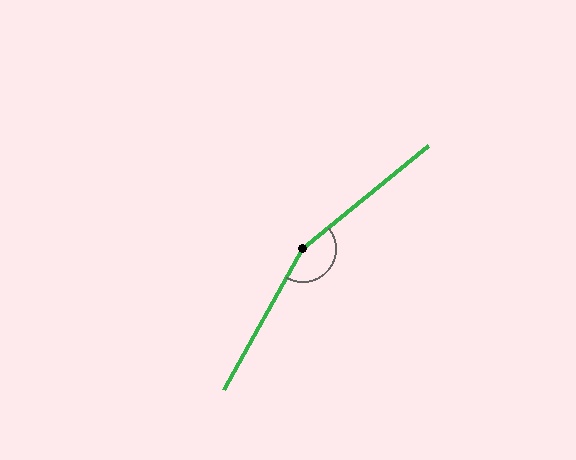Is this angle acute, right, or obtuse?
It is obtuse.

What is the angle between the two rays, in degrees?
Approximately 158 degrees.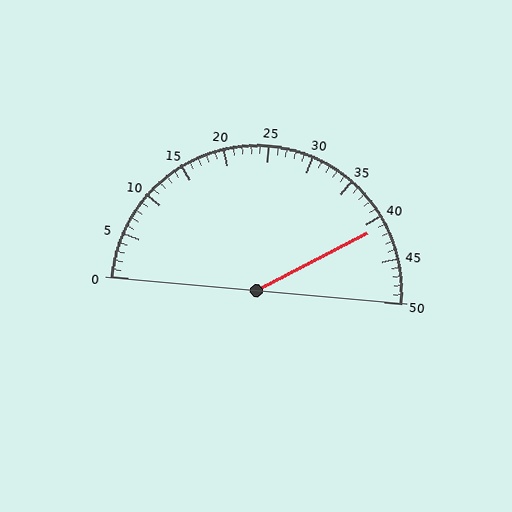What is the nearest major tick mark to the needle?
The nearest major tick mark is 40.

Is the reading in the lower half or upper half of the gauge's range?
The reading is in the upper half of the range (0 to 50).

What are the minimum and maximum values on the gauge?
The gauge ranges from 0 to 50.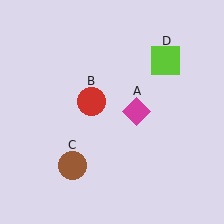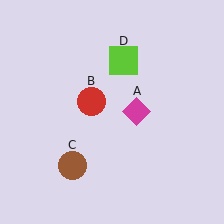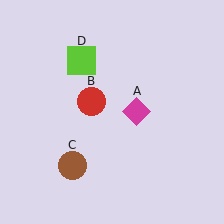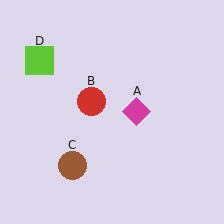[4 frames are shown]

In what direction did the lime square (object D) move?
The lime square (object D) moved left.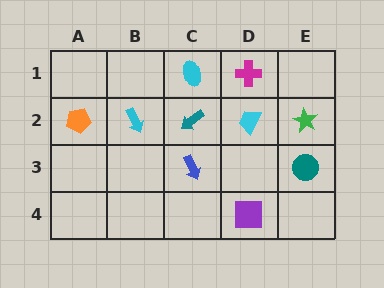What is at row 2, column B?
A cyan arrow.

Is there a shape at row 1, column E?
No, that cell is empty.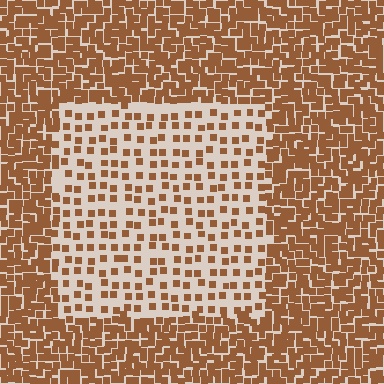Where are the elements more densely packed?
The elements are more densely packed outside the rectangle boundary.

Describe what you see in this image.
The image contains small brown elements arranged at two different densities. A rectangle-shaped region is visible where the elements are less densely packed than the surrounding area.